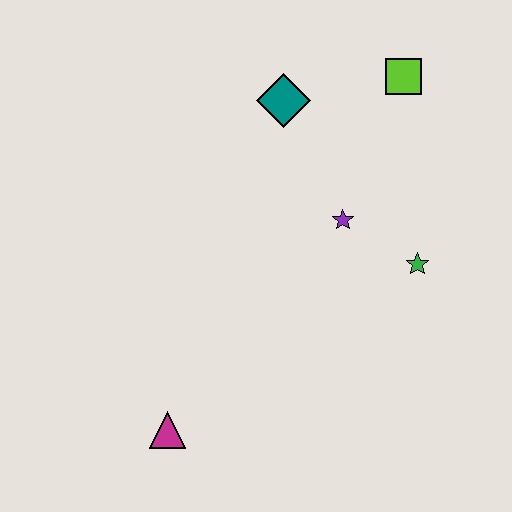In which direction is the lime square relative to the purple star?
The lime square is above the purple star.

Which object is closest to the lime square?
The teal diamond is closest to the lime square.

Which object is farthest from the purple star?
The magenta triangle is farthest from the purple star.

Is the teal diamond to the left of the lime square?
Yes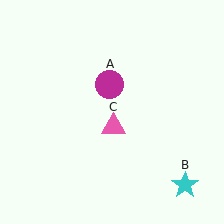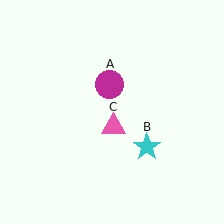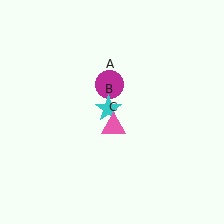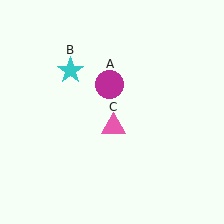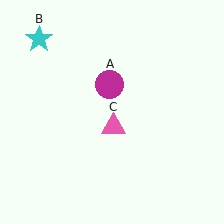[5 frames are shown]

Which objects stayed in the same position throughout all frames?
Magenta circle (object A) and pink triangle (object C) remained stationary.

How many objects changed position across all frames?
1 object changed position: cyan star (object B).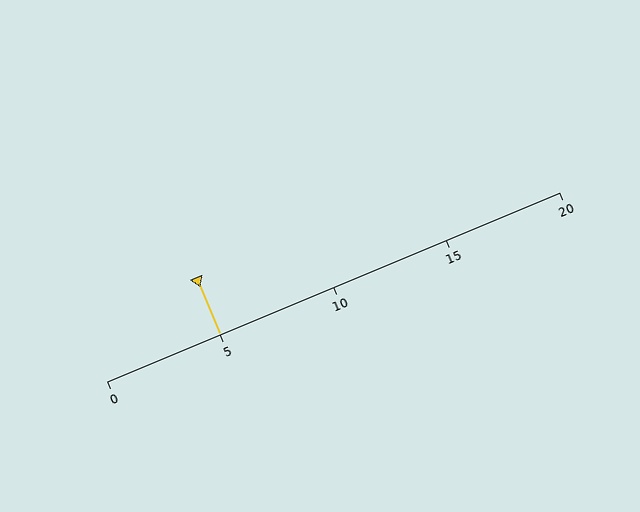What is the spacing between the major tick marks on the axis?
The major ticks are spaced 5 apart.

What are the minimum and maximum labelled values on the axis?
The axis runs from 0 to 20.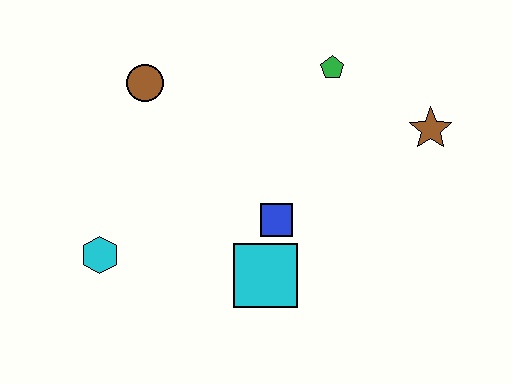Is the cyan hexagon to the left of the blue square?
Yes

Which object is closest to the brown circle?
The cyan hexagon is closest to the brown circle.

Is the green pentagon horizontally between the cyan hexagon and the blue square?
No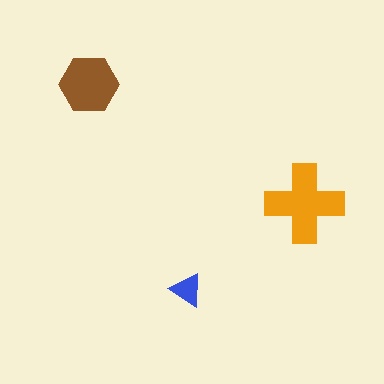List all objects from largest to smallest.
The orange cross, the brown hexagon, the blue triangle.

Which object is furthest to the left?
The brown hexagon is leftmost.